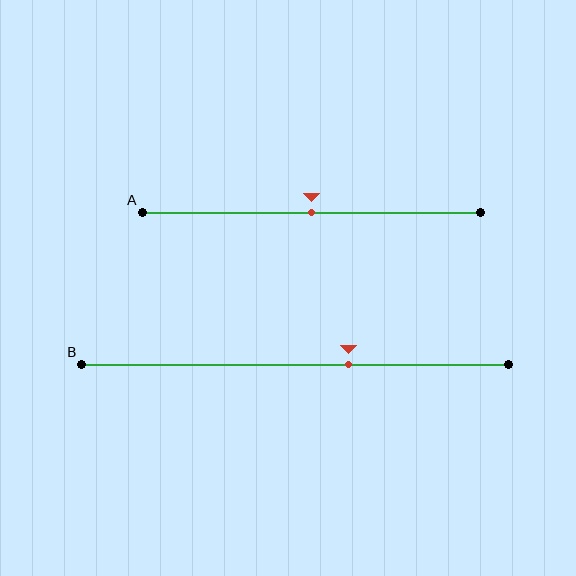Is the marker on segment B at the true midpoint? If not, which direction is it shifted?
No, the marker on segment B is shifted to the right by about 13% of the segment length.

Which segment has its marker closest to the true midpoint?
Segment A has its marker closest to the true midpoint.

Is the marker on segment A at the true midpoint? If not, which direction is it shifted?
Yes, the marker on segment A is at the true midpoint.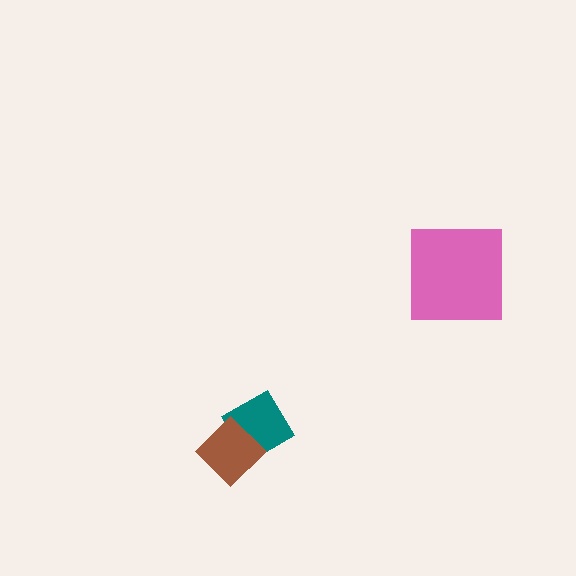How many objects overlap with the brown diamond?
1 object overlaps with the brown diamond.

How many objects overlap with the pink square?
0 objects overlap with the pink square.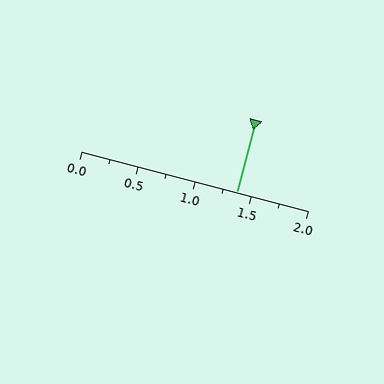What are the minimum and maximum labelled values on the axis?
The axis runs from 0.0 to 2.0.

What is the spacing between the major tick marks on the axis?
The major ticks are spaced 0.5 apart.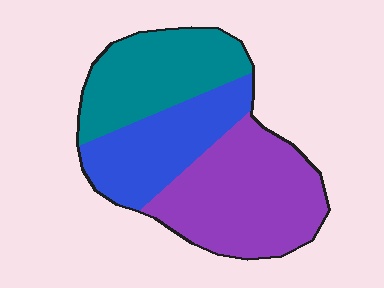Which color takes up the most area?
Purple, at roughly 40%.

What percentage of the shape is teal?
Teal takes up about one third (1/3) of the shape.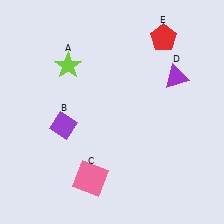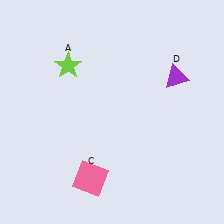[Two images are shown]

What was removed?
The purple diamond (B), the red pentagon (E) were removed in Image 2.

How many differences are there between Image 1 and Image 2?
There are 2 differences between the two images.